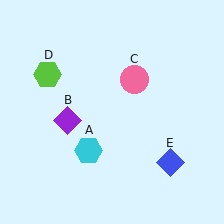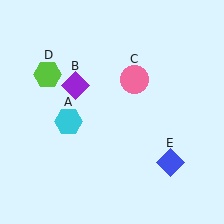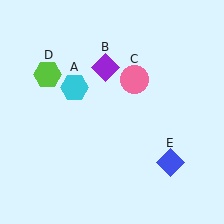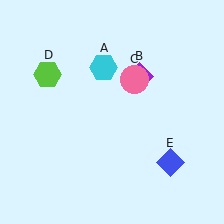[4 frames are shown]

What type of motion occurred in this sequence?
The cyan hexagon (object A), purple diamond (object B) rotated clockwise around the center of the scene.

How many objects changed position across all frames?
2 objects changed position: cyan hexagon (object A), purple diamond (object B).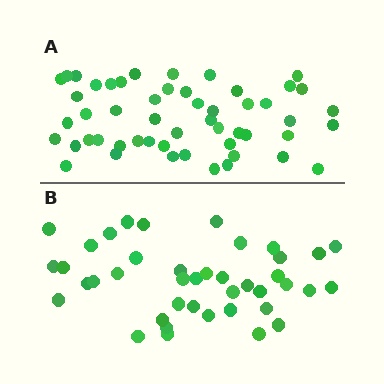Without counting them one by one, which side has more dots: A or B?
Region A (the top region) has more dots.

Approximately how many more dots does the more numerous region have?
Region A has roughly 12 or so more dots than region B.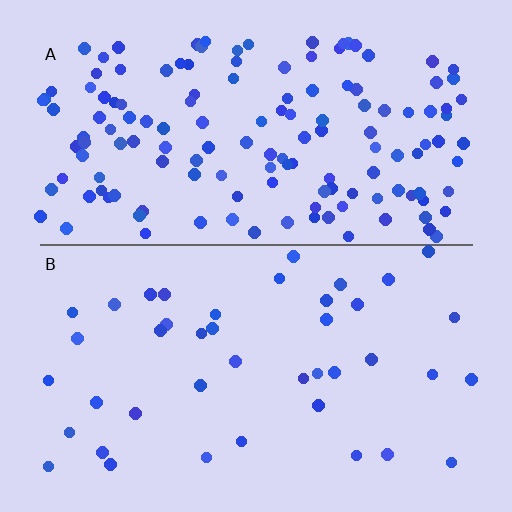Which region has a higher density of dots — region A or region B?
A (the top).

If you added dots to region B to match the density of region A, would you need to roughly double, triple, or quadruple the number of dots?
Approximately quadruple.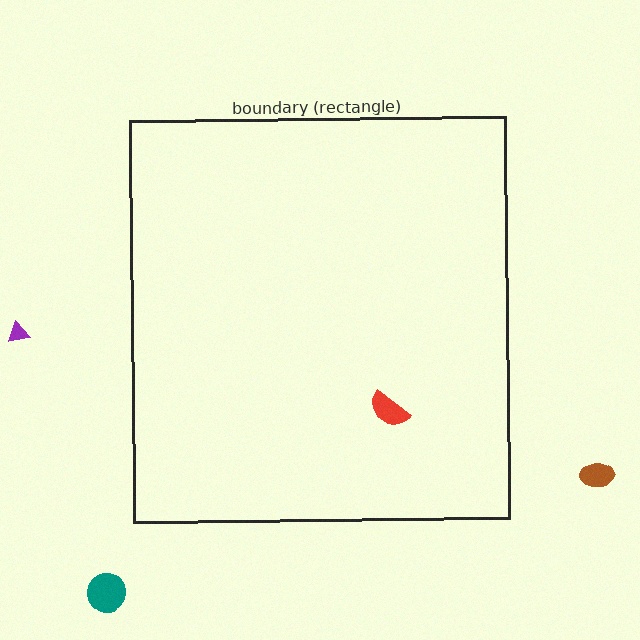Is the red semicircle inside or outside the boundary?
Inside.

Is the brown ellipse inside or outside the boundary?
Outside.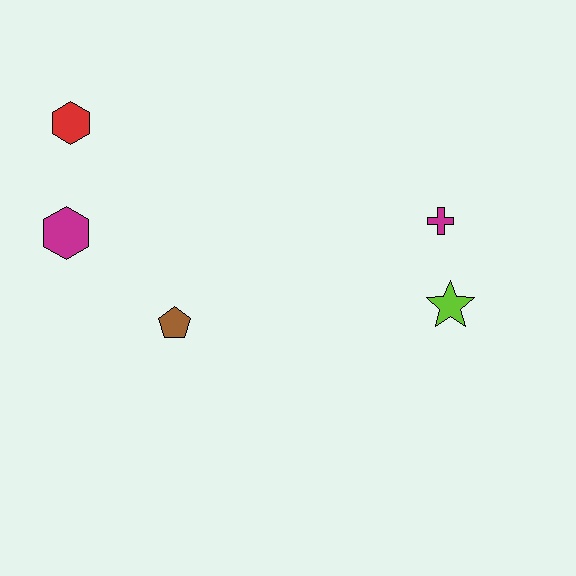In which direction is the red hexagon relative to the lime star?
The red hexagon is to the left of the lime star.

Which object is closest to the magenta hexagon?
The red hexagon is closest to the magenta hexagon.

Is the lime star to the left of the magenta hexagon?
No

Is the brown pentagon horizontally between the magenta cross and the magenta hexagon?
Yes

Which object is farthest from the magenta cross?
The red hexagon is farthest from the magenta cross.